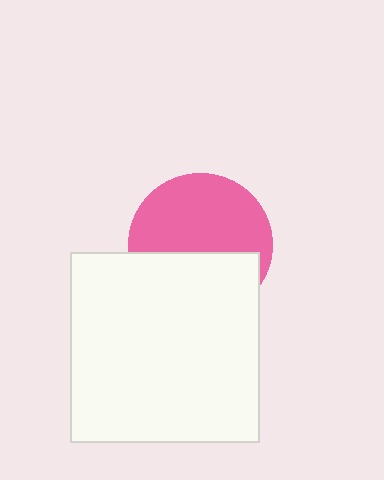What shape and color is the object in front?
The object in front is a white square.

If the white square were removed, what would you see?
You would see the complete pink circle.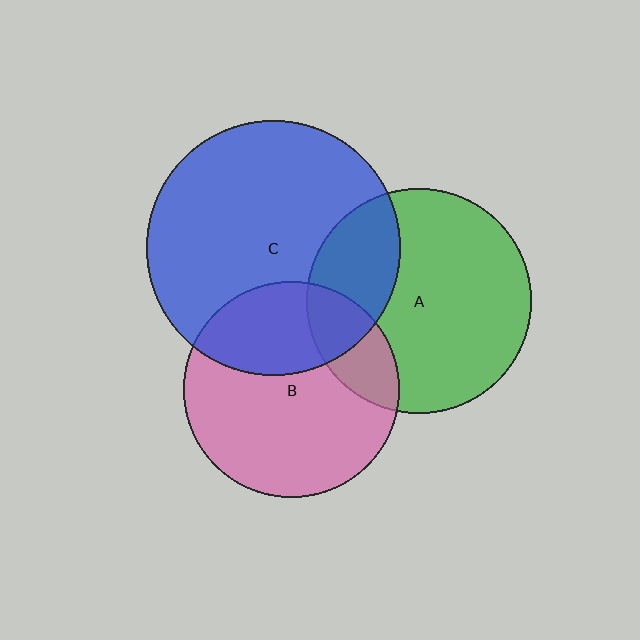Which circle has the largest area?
Circle C (blue).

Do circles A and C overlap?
Yes.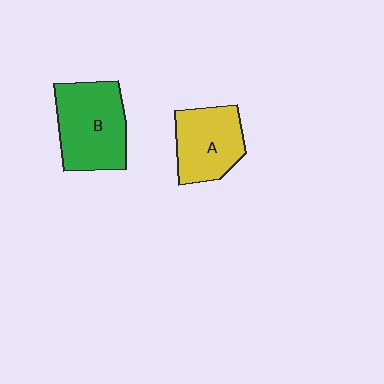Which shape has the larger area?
Shape B (green).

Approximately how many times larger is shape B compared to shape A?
Approximately 1.3 times.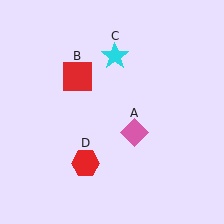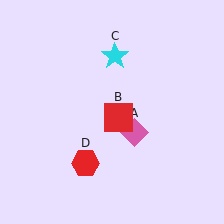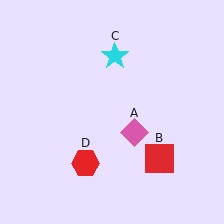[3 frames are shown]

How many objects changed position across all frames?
1 object changed position: red square (object B).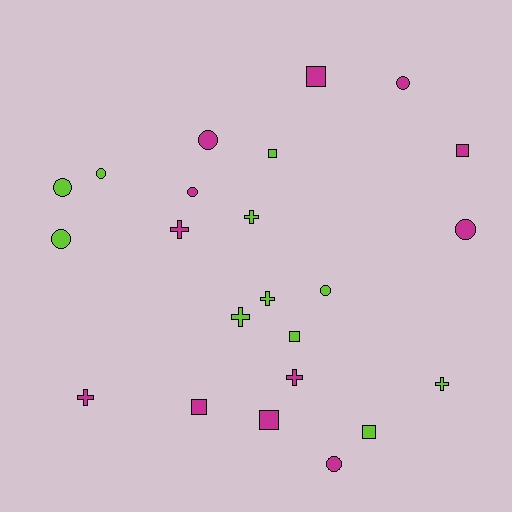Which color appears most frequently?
Magenta, with 12 objects.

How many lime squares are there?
There are 3 lime squares.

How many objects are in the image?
There are 23 objects.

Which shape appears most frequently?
Circle, with 9 objects.